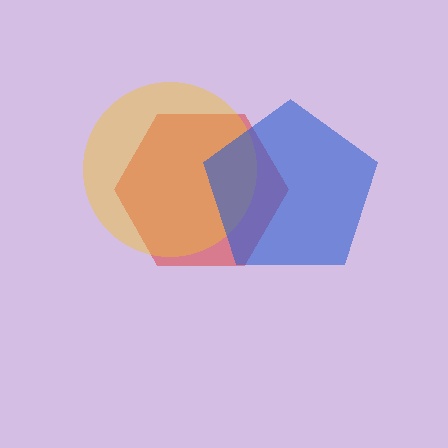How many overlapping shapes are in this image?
There are 3 overlapping shapes in the image.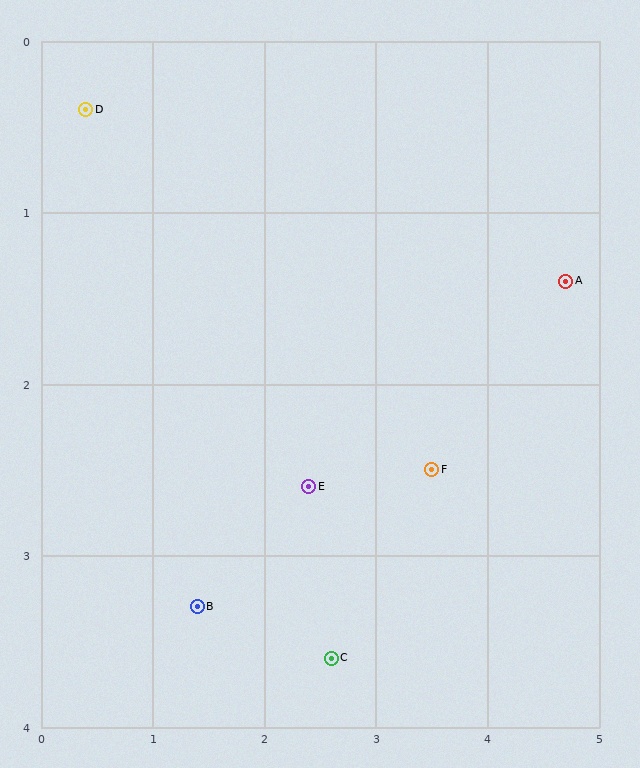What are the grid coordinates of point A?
Point A is at approximately (4.7, 1.4).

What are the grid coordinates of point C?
Point C is at approximately (2.6, 3.6).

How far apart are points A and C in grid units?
Points A and C are about 3.0 grid units apart.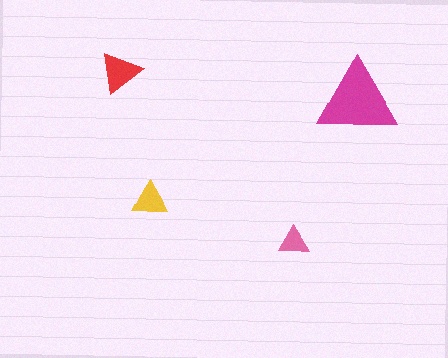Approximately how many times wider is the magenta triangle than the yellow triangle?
About 2 times wider.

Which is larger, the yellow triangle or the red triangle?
The red one.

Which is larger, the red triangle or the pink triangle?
The red one.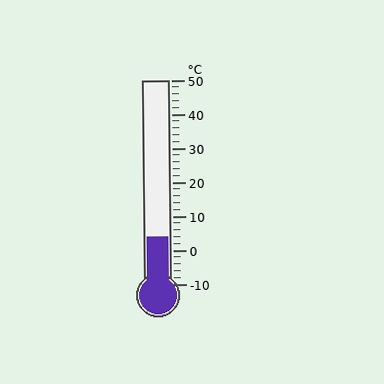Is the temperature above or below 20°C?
The temperature is below 20°C.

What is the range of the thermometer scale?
The thermometer scale ranges from -10°C to 50°C.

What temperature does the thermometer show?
The thermometer shows approximately 4°C.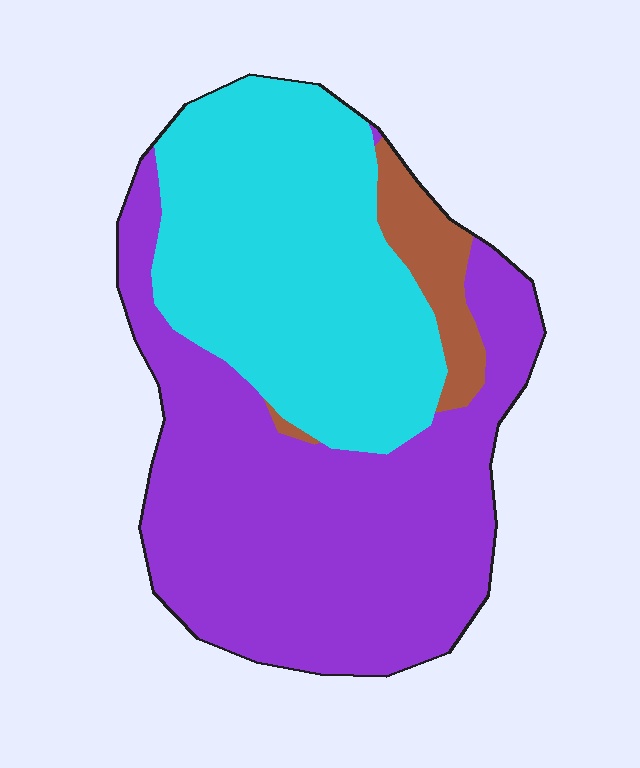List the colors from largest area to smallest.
From largest to smallest: purple, cyan, brown.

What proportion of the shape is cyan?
Cyan takes up about two fifths (2/5) of the shape.